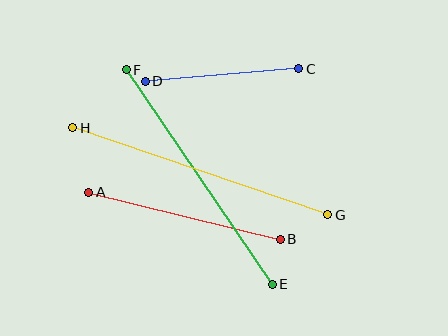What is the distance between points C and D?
The distance is approximately 154 pixels.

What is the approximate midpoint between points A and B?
The midpoint is at approximately (185, 216) pixels.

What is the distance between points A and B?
The distance is approximately 197 pixels.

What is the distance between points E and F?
The distance is approximately 260 pixels.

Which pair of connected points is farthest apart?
Points G and H are farthest apart.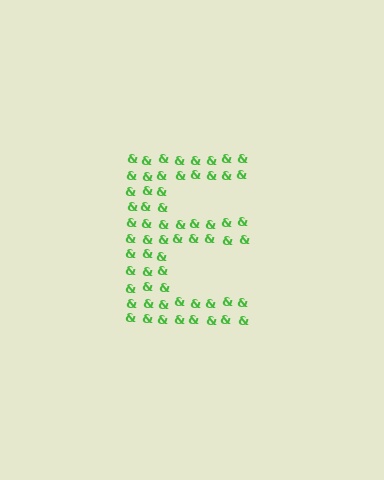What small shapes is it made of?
It is made of small ampersands.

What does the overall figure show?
The overall figure shows the letter E.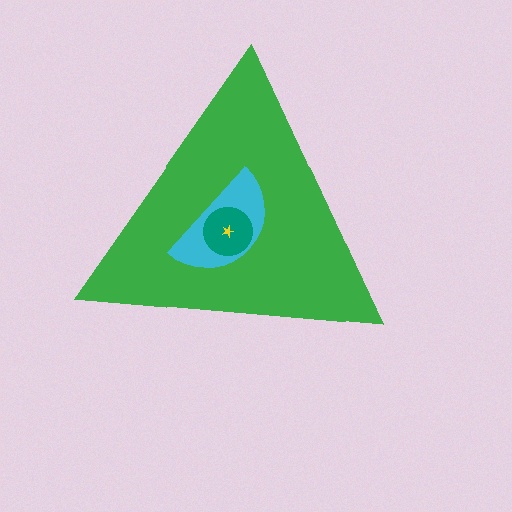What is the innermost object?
The yellow star.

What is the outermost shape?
The green triangle.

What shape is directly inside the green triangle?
The cyan semicircle.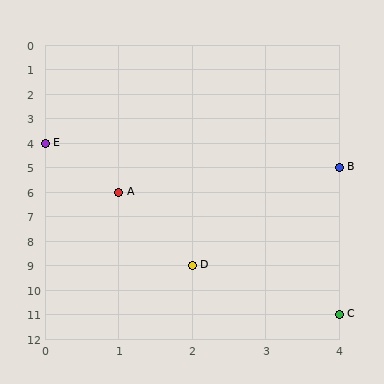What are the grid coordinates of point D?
Point D is at grid coordinates (2, 9).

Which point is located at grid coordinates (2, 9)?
Point D is at (2, 9).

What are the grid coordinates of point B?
Point B is at grid coordinates (4, 5).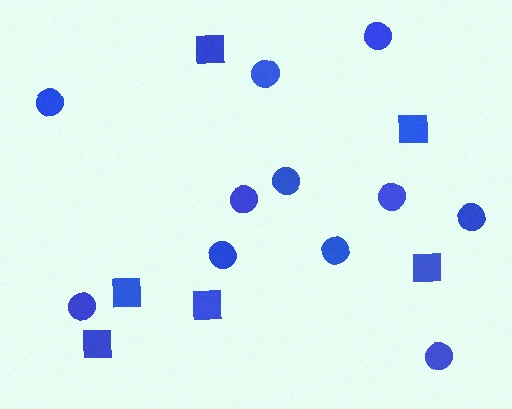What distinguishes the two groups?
There are 2 groups: one group of squares (6) and one group of circles (11).